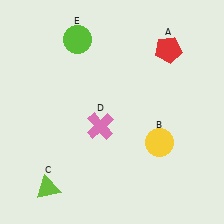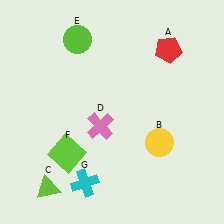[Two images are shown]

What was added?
A lime square (F), a cyan cross (G) were added in Image 2.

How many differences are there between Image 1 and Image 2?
There are 2 differences between the two images.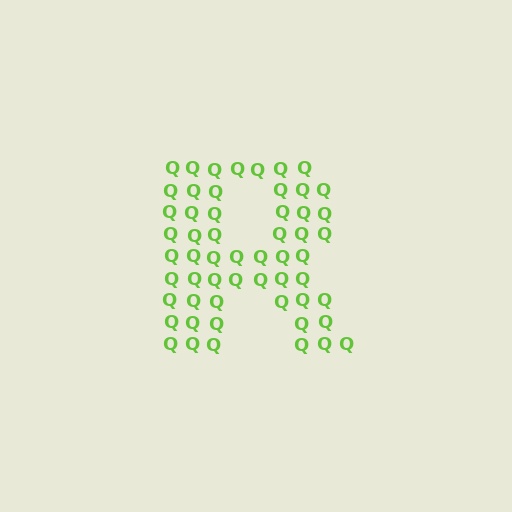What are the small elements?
The small elements are letter Q's.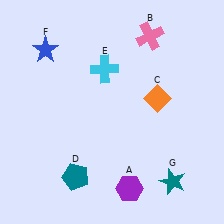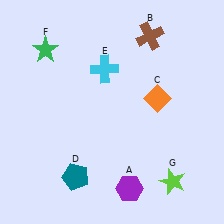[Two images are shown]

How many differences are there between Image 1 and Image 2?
There are 3 differences between the two images.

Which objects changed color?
B changed from pink to brown. F changed from blue to green. G changed from teal to lime.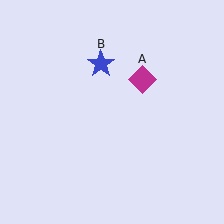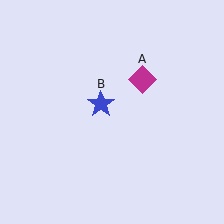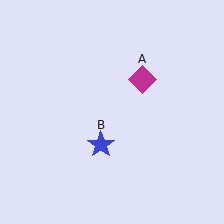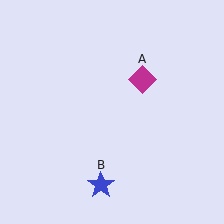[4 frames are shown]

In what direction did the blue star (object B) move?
The blue star (object B) moved down.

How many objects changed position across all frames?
1 object changed position: blue star (object B).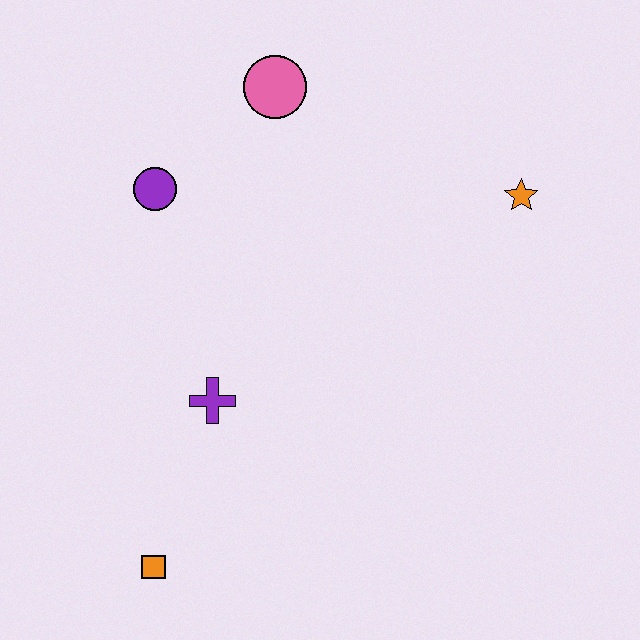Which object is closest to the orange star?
The pink circle is closest to the orange star.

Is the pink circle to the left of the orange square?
No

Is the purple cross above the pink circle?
No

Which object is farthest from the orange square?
The orange star is farthest from the orange square.